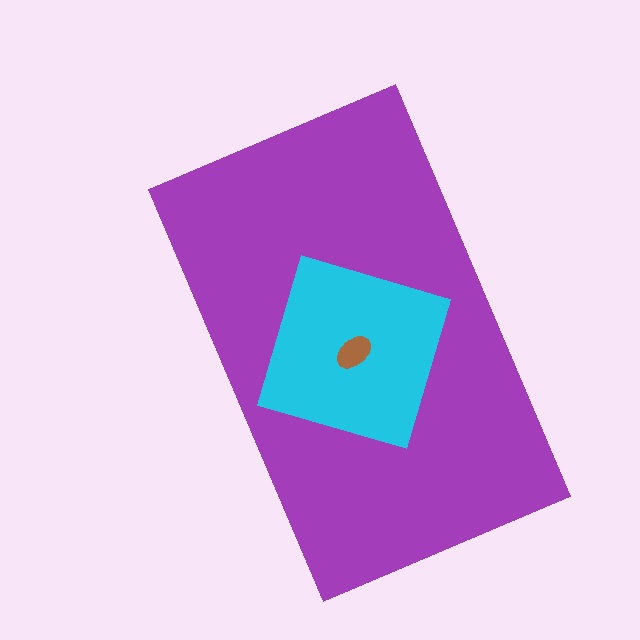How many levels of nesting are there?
3.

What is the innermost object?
The brown ellipse.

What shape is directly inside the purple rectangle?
The cyan square.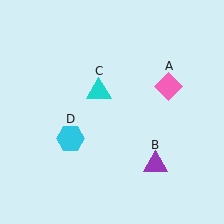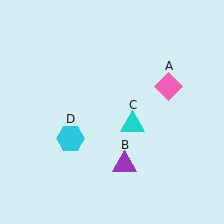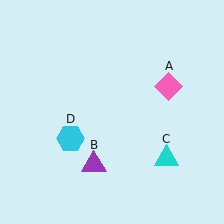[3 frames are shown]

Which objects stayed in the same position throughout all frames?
Pink diamond (object A) and cyan hexagon (object D) remained stationary.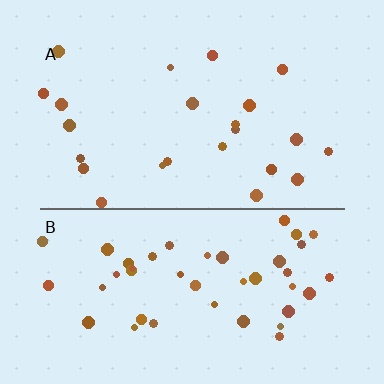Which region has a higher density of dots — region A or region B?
B (the bottom).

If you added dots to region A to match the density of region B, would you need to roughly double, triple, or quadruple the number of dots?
Approximately double.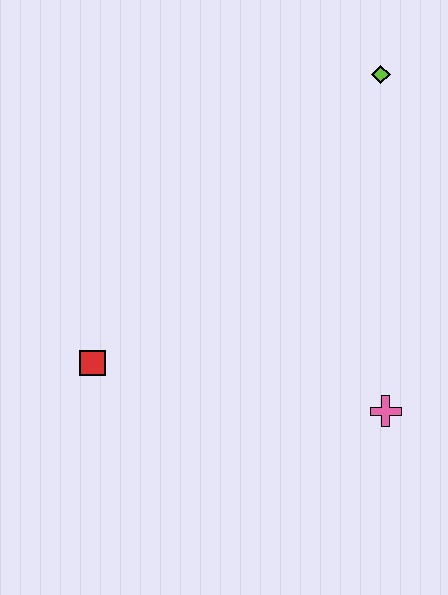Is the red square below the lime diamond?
Yes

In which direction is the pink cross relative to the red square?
The pink cross is to the right of the red square.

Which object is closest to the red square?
The pink cross is closest to the red square.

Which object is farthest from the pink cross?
The lime diamond is farthest from the pink cross.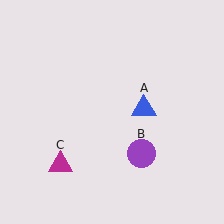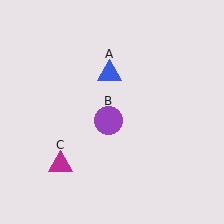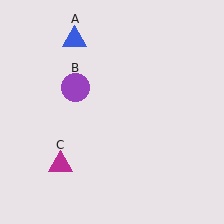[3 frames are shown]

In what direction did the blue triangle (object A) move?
The blue triangle (object A) moved up and to the left.